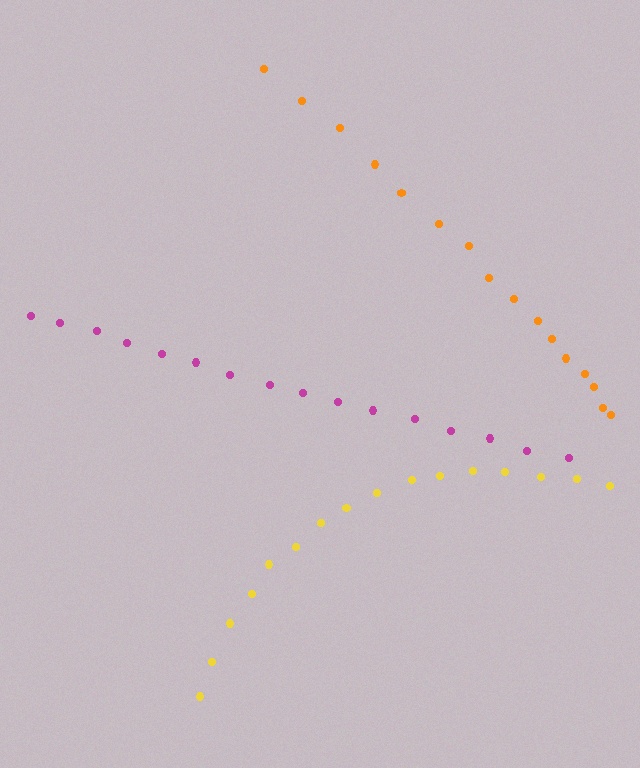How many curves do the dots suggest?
There are 3 distinct paths.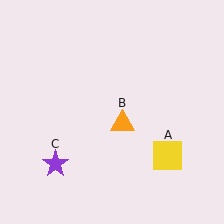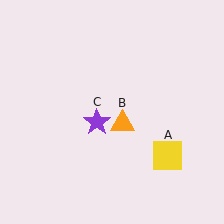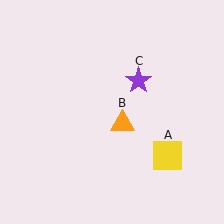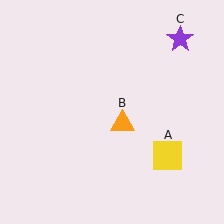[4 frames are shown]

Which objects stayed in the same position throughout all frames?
Yellow square (object A) and orange triangle (object B) remained stationary.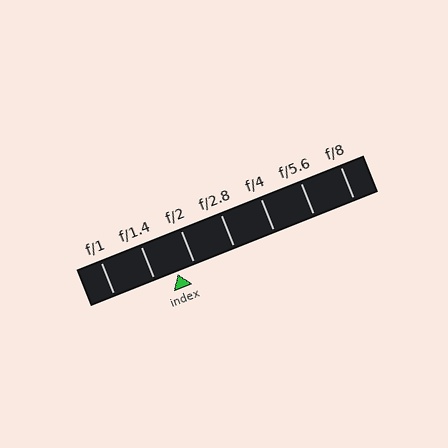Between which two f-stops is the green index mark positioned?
The index mark is between f/1.4 and f/2.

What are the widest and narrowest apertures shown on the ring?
The widest aperture shown is f/1 and the narrowest is f/8.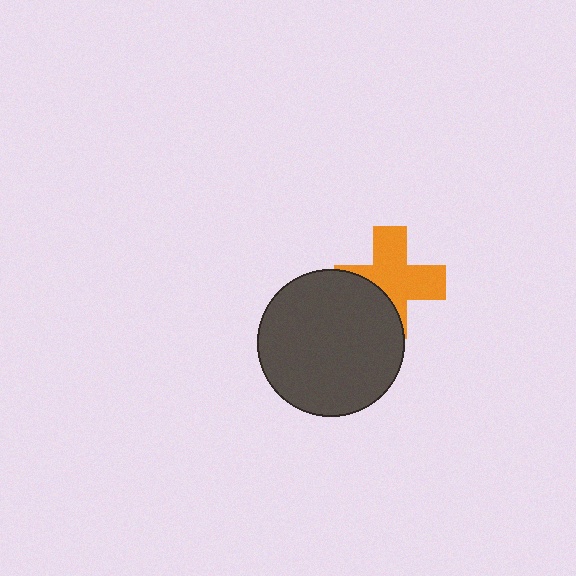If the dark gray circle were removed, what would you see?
You would see the complete orange cross.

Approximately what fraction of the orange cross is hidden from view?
Roughly 35% of the orange cross is hidden behind the dark gray circle.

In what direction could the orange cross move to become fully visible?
The orange cross could move toward the upper-right. That would shift it out from behind the dark gray circle entirely.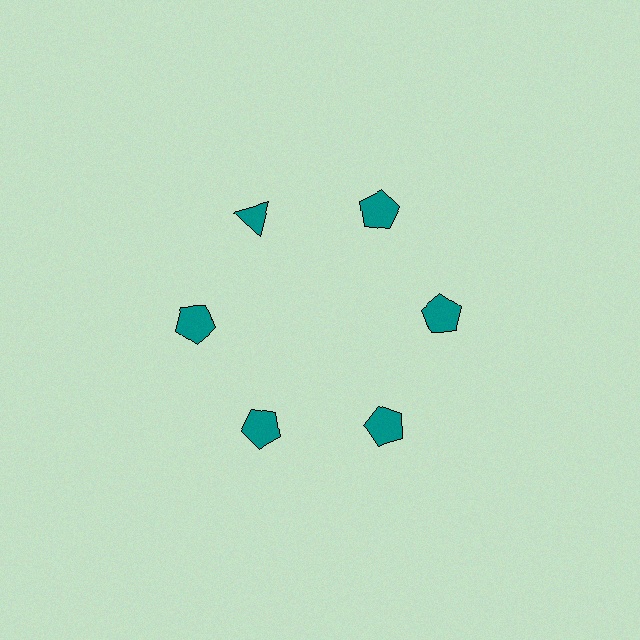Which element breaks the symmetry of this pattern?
The teal triangle at roughly the 11 o'clock position breaks the symmetry. All other shapes are teal pentagons.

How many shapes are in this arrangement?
There are 6 shapes arranged in a ring pattern.